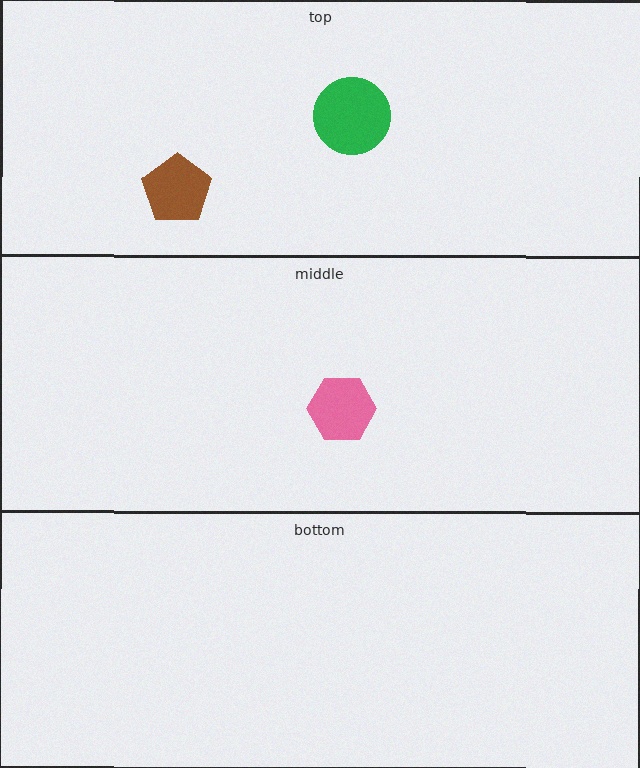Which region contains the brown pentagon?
The top region.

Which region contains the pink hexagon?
The middle region.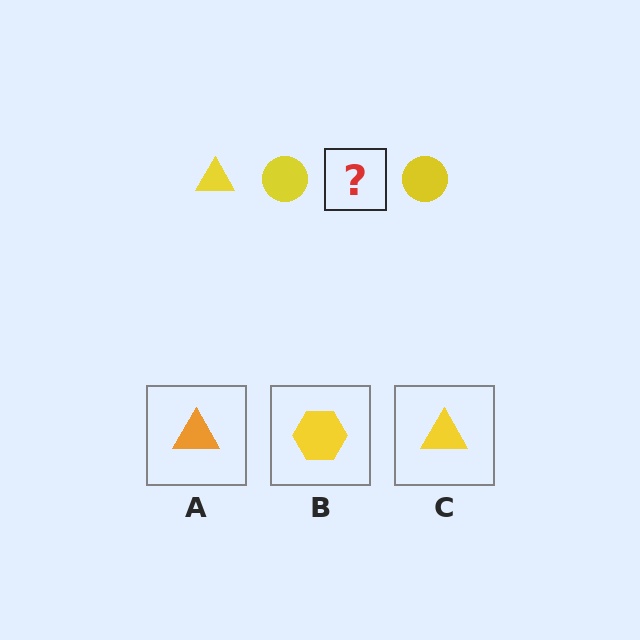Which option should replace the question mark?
Option C.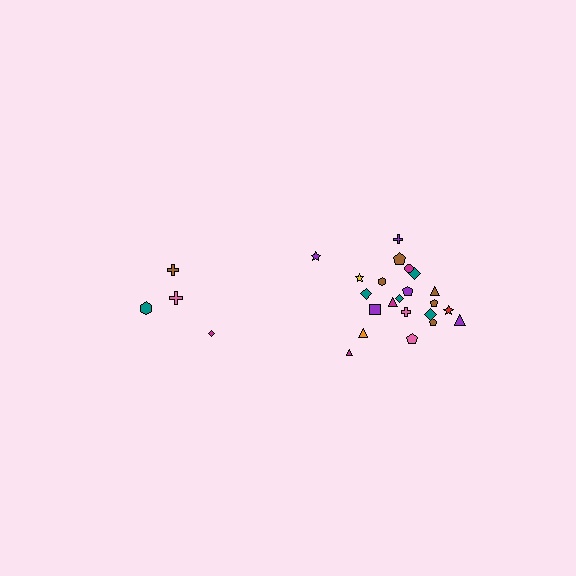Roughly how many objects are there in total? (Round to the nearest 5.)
Roughly 25 objects in total.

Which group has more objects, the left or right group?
The right group.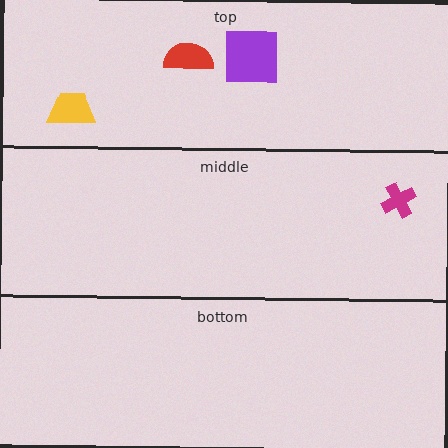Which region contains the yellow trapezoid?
The top region.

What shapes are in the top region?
The red semicircle, the yellow trapezoid, the purple square.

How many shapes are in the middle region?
1.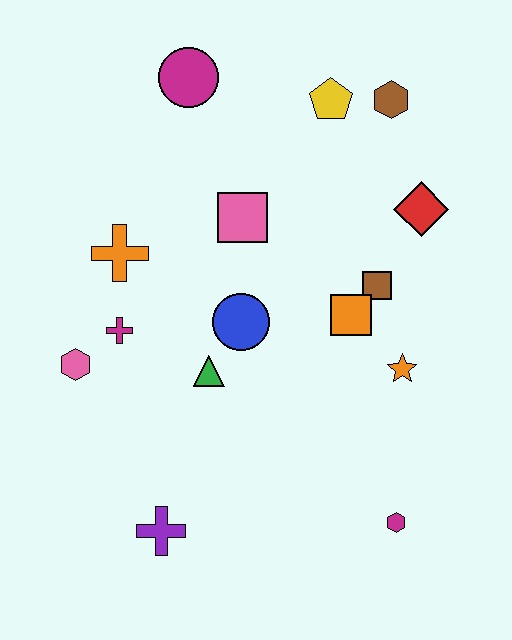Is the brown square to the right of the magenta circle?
Yes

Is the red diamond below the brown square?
No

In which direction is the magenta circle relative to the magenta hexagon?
The magenta circle is above the magenta hexagon.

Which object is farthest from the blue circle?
The brown hexagon is farthest from the blue circle.